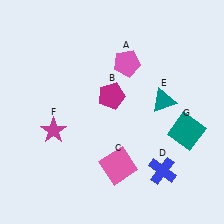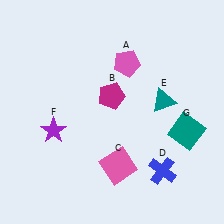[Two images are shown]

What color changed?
The star (F) changed from magenta in Image 1 to purple in Image 2.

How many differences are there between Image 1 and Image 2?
There is 1 difference between the two images.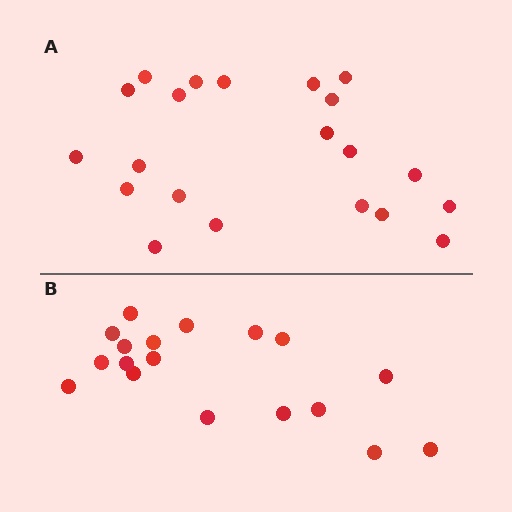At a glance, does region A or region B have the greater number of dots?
Region A (the top region) has more dots.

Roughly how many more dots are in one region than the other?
Region A has just a few more — roughly 2 or 3 more dots than region B.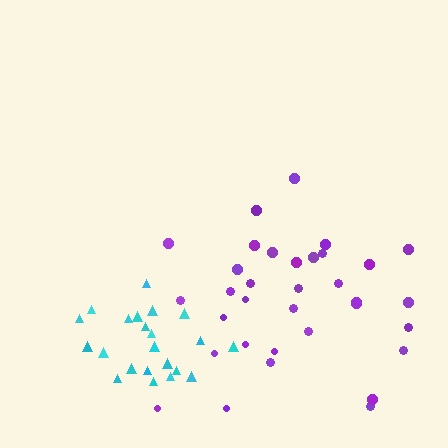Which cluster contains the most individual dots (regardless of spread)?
Purple (35).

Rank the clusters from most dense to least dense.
cyan, purple.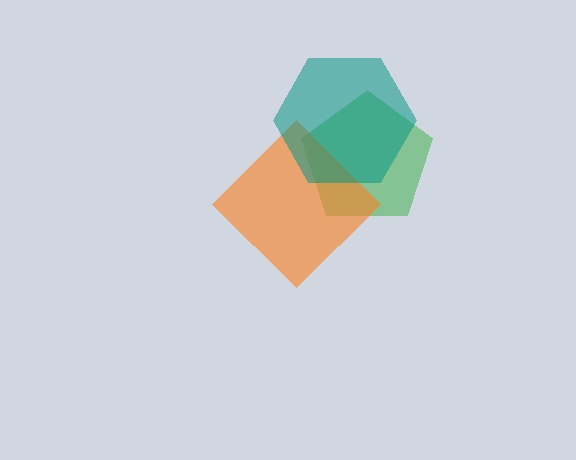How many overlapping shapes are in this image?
There are 3 overlapping shapes in the image.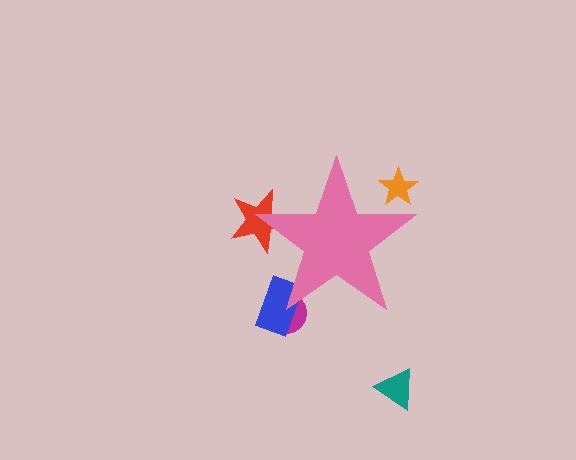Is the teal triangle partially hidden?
No, the teal triangle is fully visible.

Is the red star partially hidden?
Yes, the red star is partially hidden behind the pink star.